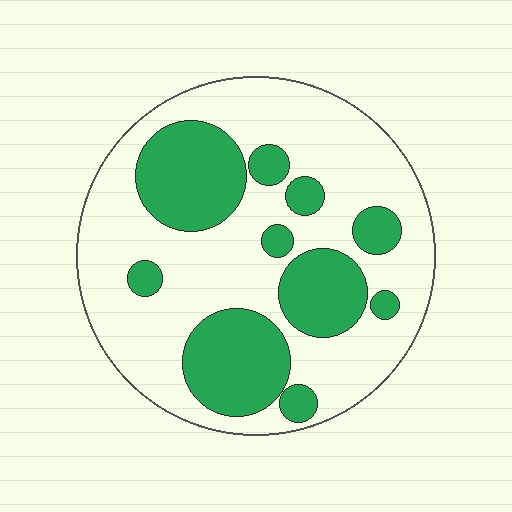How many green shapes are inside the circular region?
10.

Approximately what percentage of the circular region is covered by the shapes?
Approximately 35%.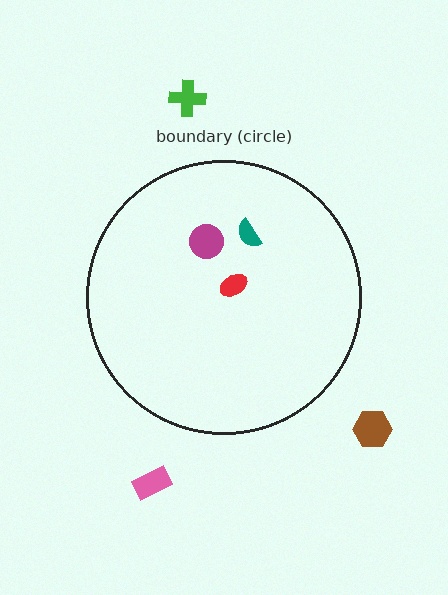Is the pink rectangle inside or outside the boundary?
Outside.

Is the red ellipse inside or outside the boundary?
Inside.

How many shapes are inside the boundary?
3 inside, 3 outside.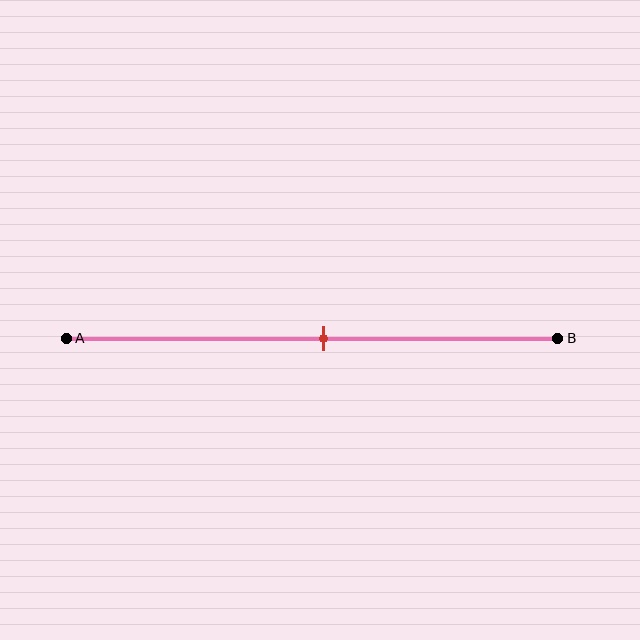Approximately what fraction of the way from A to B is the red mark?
The red mark is approximately 50% of the way from A to B.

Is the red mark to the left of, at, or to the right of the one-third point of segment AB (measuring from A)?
The red mark is to the right of the one-third point of segment AB.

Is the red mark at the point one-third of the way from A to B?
No, the mark is at about 50% from A, not at the 33% one-third point.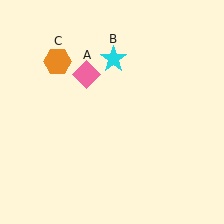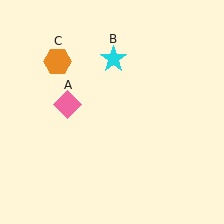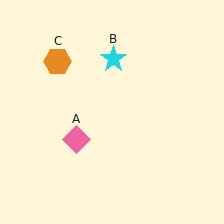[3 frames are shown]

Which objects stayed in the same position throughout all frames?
Cyan star (object B) and orange hexagon (object C) remained stationary.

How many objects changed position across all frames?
1 object changed position: pink diamond (object A).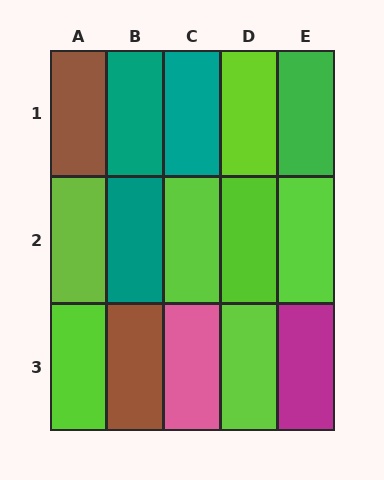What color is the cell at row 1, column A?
Brown.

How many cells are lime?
7 cells are lime.